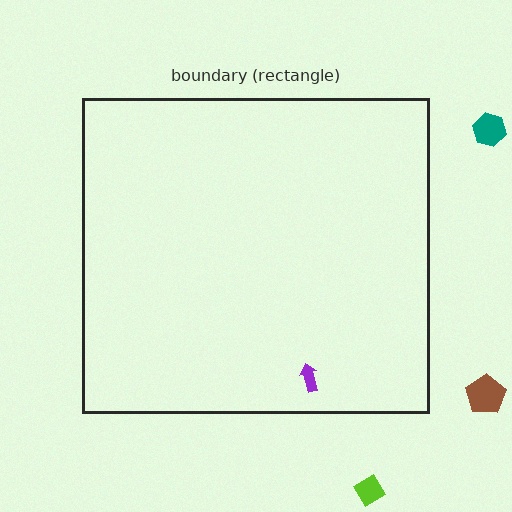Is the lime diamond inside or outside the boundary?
Outside.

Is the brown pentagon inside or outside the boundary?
Outside.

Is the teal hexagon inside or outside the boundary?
Outside.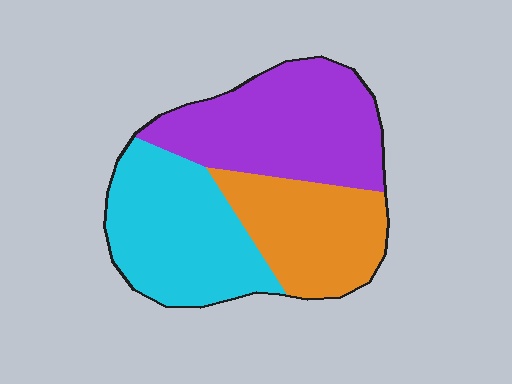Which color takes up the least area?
Orange, at roughly 25%.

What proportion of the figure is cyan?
Cyan takes up between a quarter and a half of the figure.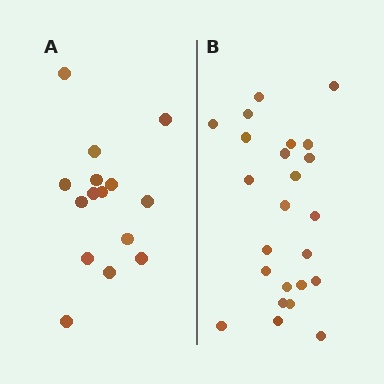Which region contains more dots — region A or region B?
Region B (the right region) has more dots.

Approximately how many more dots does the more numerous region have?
Region B has roughly 8 or so more dots than region A.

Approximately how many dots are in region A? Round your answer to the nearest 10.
About 20 dots. (The exact count is 15, which rounds to 20.)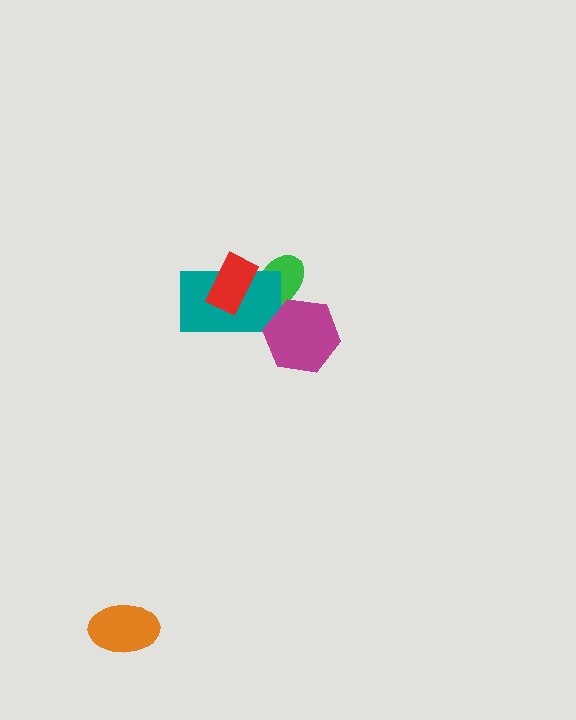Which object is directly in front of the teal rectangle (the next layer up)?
The magenta hexagon is directly in front of the teal rectangle.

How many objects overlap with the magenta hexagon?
2 objects overlap with the magenta hexagon.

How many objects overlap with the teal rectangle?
3 objects overlap with the teal rectangle.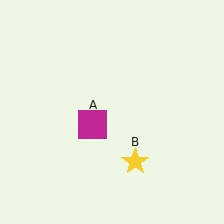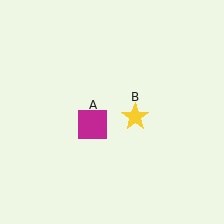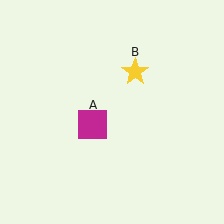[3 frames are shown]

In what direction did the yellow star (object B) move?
The yellow star (object B) moved up.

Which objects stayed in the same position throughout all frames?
Magenta square (object A) remained stationary.